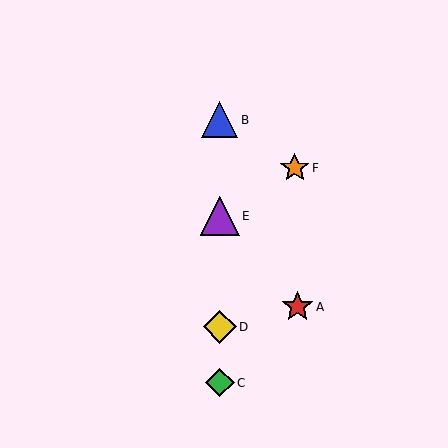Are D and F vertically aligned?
No, D is at x≈220 and F is at x≈295.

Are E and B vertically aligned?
Yes, both are at x≈220.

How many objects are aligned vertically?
4 objects (B, C, D, E) are aligned vertically.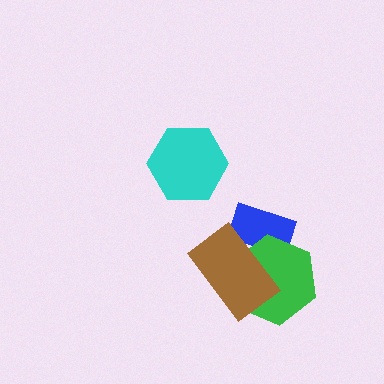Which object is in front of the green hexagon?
The brown rectangle is in front of the green hexagon.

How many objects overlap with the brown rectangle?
2 objects overlap with the brown rectangle.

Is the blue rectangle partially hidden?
Yes, it is partially covered by another shape.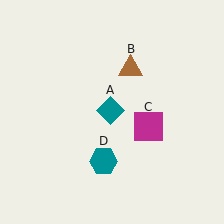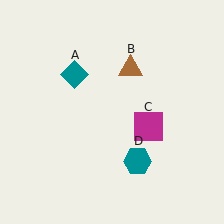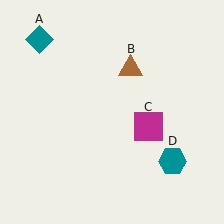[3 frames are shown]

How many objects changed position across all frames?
2 objects changed position: teal diamond (object A), teal hexagon (object D).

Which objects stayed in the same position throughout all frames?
Brown triangle (object B) and magenta square (object C) remained stationary.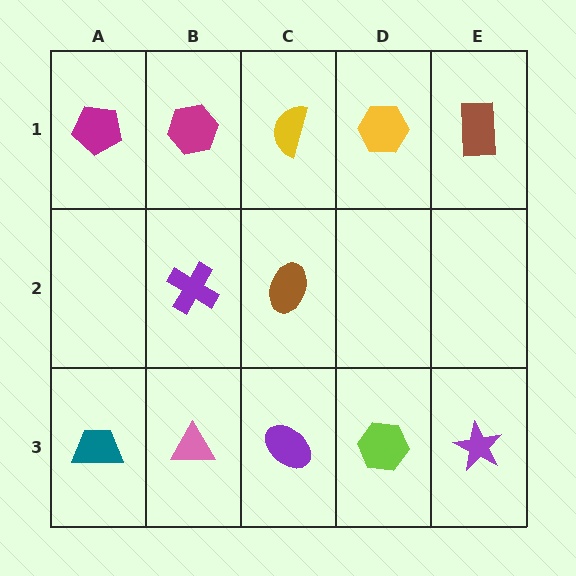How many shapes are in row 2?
2 shapes.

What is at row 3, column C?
A purple ellipse.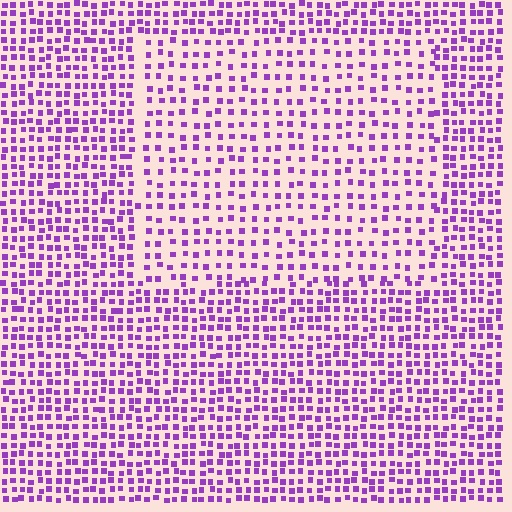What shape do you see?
I see a rectangle.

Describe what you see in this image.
The image contains small purple elements arranged at two different densities. A rectangle-shaped region is visible where the elements are less densely packed than the surrounding area.